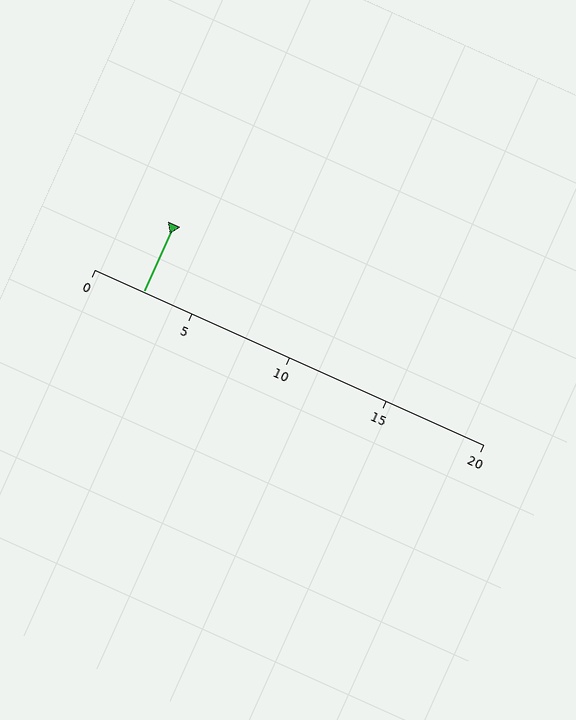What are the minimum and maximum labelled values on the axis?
The axis runs from 0 to 20.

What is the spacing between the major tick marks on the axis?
The major ticks are spaced 5 apart.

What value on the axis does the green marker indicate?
The marker indicates approximately 2.5.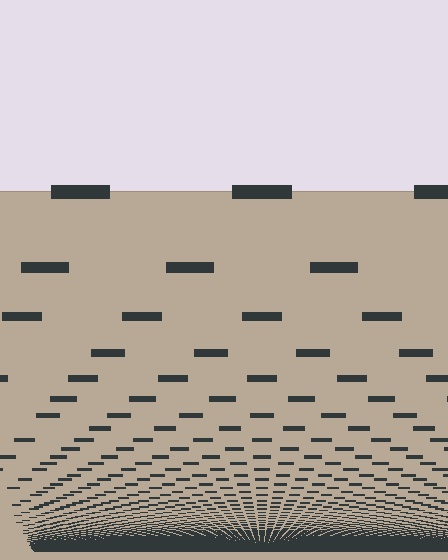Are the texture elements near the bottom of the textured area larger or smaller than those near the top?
Smaller. The gradient is inverted — elements near the bottom are smaller and denser.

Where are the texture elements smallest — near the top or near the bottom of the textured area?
Near the bottom.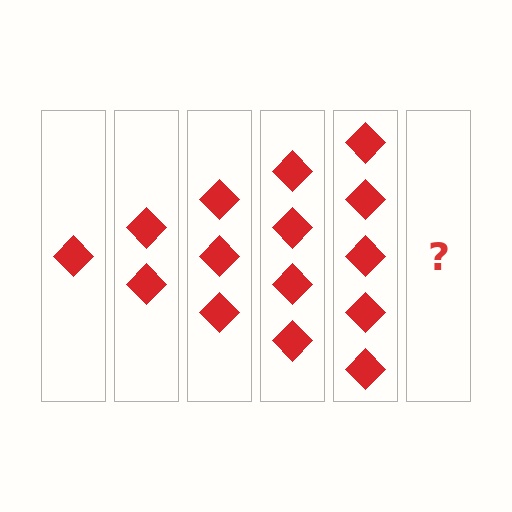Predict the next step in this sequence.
The next step is 6 diamonds.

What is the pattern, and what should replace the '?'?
The pattern is that each step adds one more diamond. The '?' should be 6 diamonds.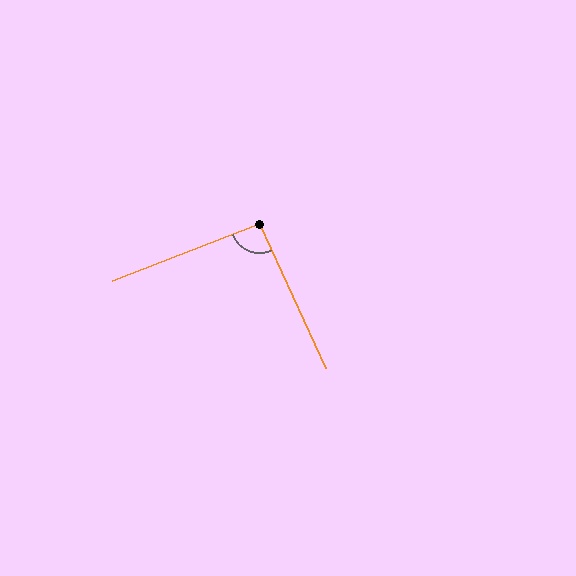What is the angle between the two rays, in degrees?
Approximately 93 degrees.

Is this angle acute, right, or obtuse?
It is approximately a right angle.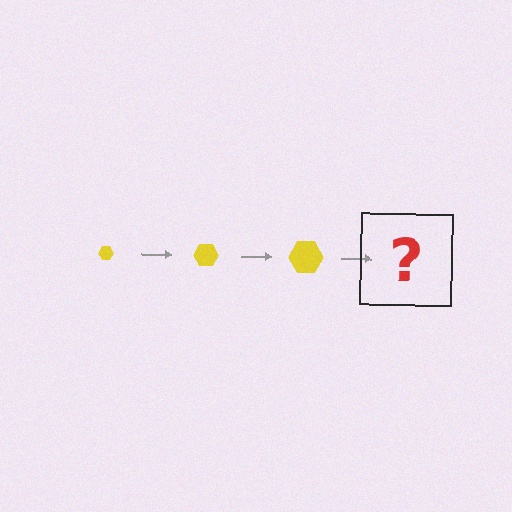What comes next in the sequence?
The next element should be a yellow hexagon, larger than the previous one.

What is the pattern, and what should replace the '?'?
The pattern is that the hexagon gets progressively larger each step. The '?' should be a yellow hexagon, larger than the previous one.